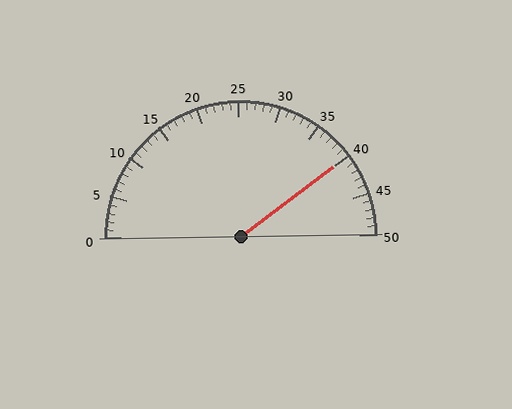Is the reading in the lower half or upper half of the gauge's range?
The reading is in the upper half of the range (0 to 50).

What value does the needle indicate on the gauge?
The needle indicates approximately 40.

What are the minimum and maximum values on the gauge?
The gauge ranges from 0 to 50.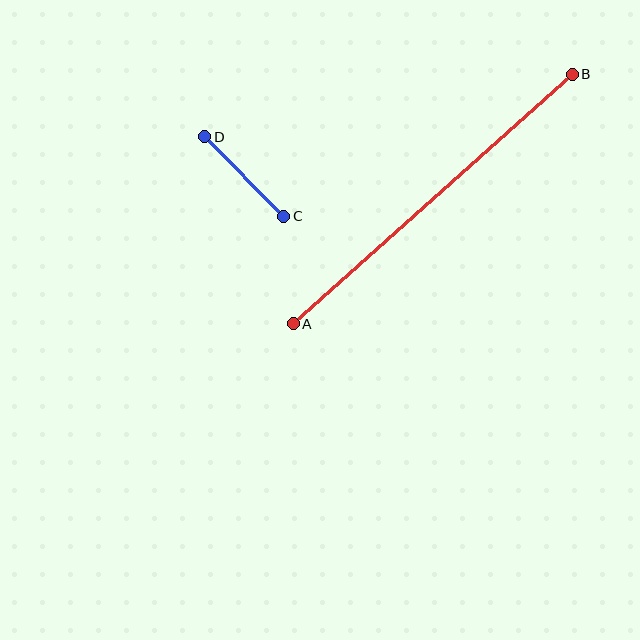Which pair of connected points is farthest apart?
Points A and B are farthest apart.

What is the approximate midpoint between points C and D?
The midpoint is at approximately (244, 176) pixels.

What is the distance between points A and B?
The distance is approximately 375 pixels.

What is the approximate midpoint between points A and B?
The midpoint is at approximately (433, 199) pixels.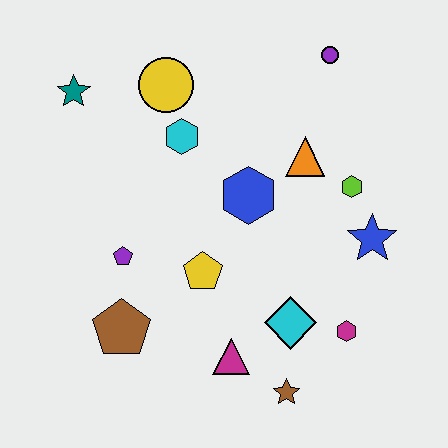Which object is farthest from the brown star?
The teal star is farthest from the brown star.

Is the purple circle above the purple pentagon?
Yes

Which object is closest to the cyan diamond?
The magenta hexagon is closest to the cyan diamond.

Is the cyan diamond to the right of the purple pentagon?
Yes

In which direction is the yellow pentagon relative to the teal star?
The yellow pentagon is below the teal star.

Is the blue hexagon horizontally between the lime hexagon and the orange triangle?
No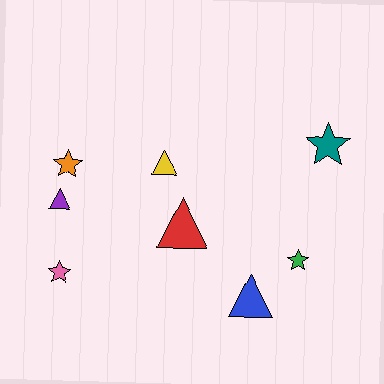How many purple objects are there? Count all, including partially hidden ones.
There is 1 purple object.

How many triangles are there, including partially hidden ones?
There are 4 triangles.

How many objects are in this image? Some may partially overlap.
There are 8 objects.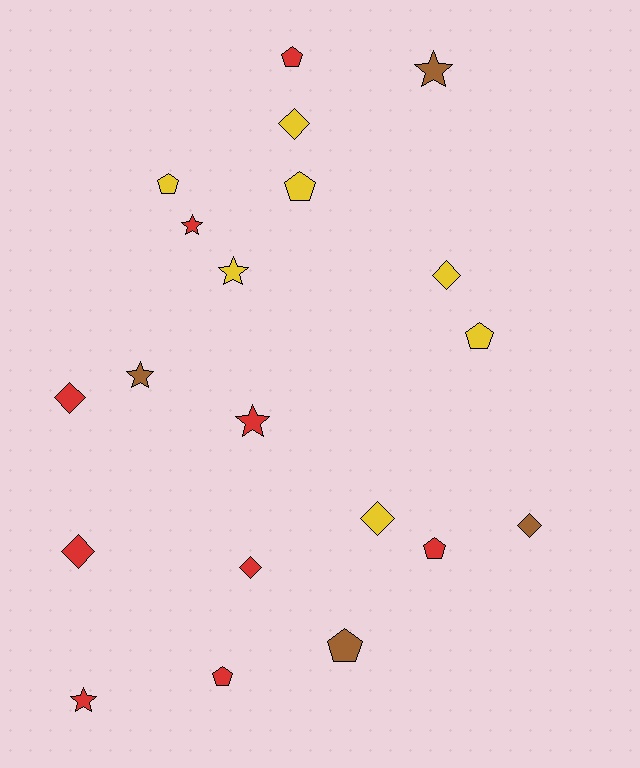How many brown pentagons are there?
There is 1 brown pentagon.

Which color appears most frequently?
Red, with 9 objects.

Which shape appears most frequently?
Pentagon, with 7 objects.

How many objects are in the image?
There are 20 objects.